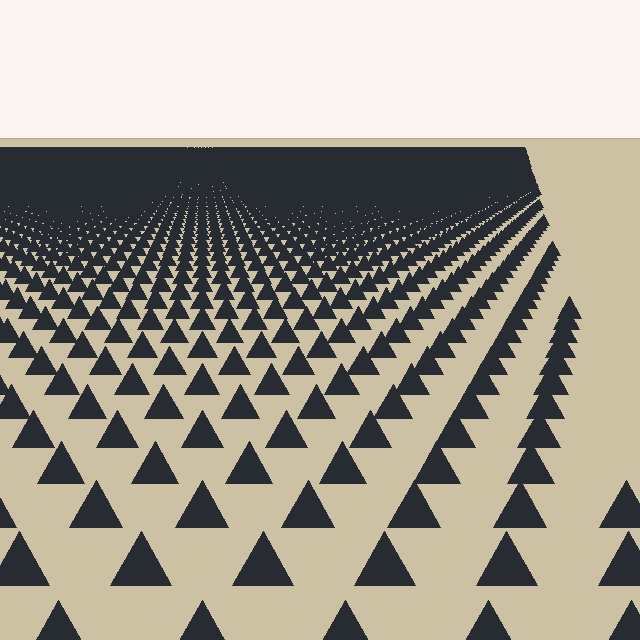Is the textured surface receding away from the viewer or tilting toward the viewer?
The surface is receding away from the viewer. Texture elements get smaller and denser toward the top.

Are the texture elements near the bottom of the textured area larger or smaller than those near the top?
Larger. Near the bottom, elements are closer to the viewer and appear at a bigger on-screen size.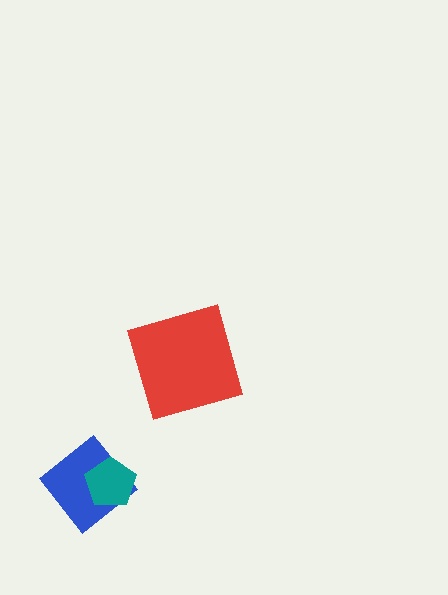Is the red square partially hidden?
No, no other shape covers it.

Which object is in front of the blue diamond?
The teal pentagon is in front of the blue diamond.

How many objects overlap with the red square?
0 objects overlap with the red square.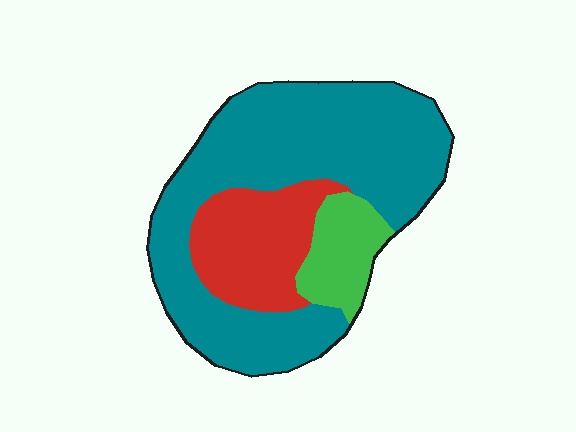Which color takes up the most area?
Teal, at roughly 65%.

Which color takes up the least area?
Green, at roughly 10%.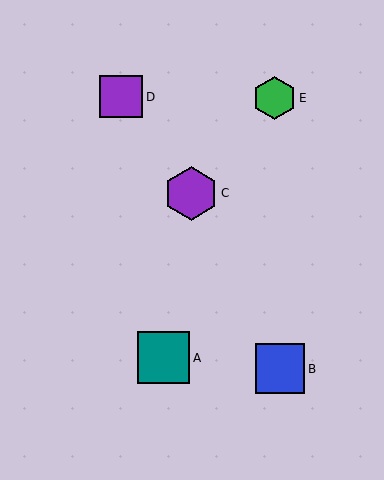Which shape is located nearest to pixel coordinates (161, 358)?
The teal square (labeled A) at (164, 358) is nearest to that location.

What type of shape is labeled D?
Shape D is a purple square.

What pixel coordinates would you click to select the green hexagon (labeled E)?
Click at (274, 98) to select the green hexagon E.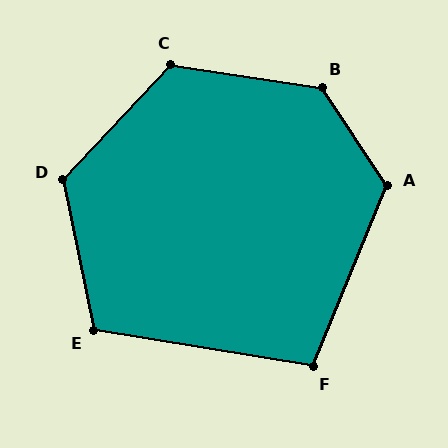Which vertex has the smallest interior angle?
F, at approximately 103 degrees.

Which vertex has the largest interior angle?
B, at approximately 132 degrees.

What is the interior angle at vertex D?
Approximately 125 degrees (obtuse).